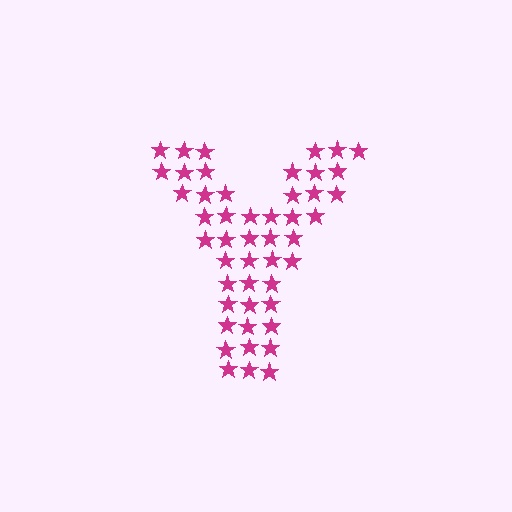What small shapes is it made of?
It is made of small stars.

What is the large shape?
The large shape is the letter Y.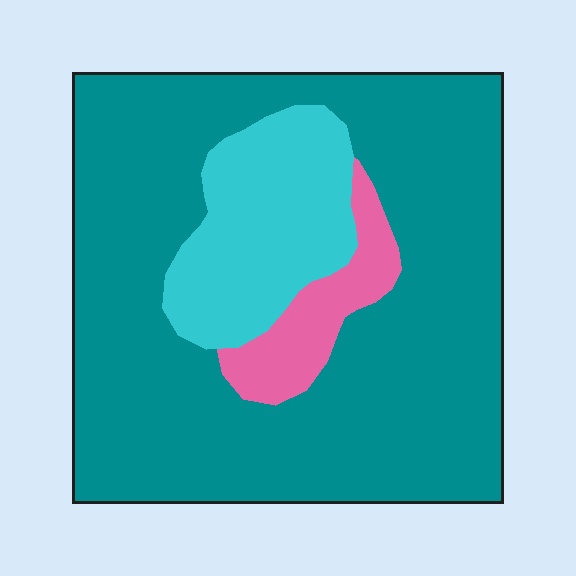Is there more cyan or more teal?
Teal.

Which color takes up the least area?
Pink, at roughly 10%.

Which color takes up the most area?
Teal, at roughly 75%.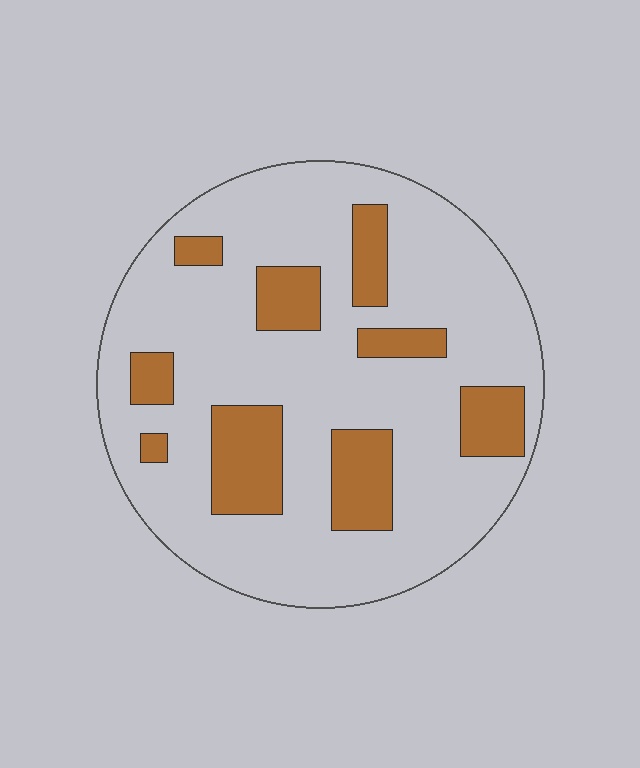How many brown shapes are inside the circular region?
9.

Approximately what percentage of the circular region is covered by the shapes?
Approximately 20%.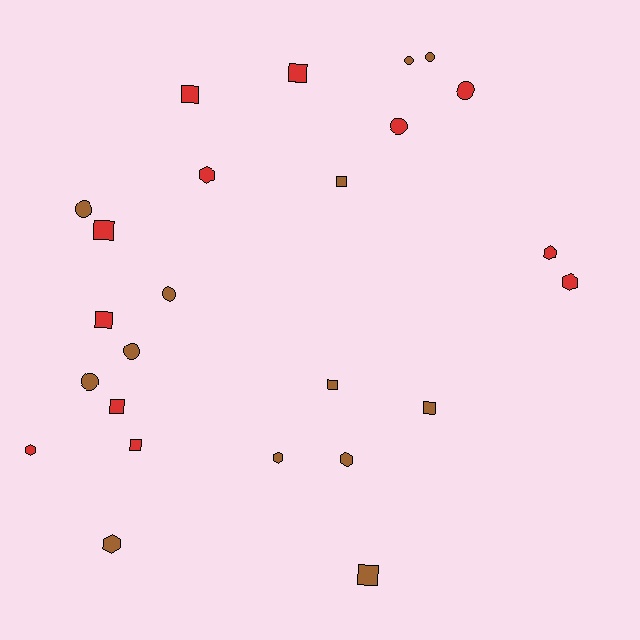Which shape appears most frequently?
Square, with 10 objects.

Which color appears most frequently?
Brown, with 13 objects.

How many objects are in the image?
There are 25 objects.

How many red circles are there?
There are 2 red circles.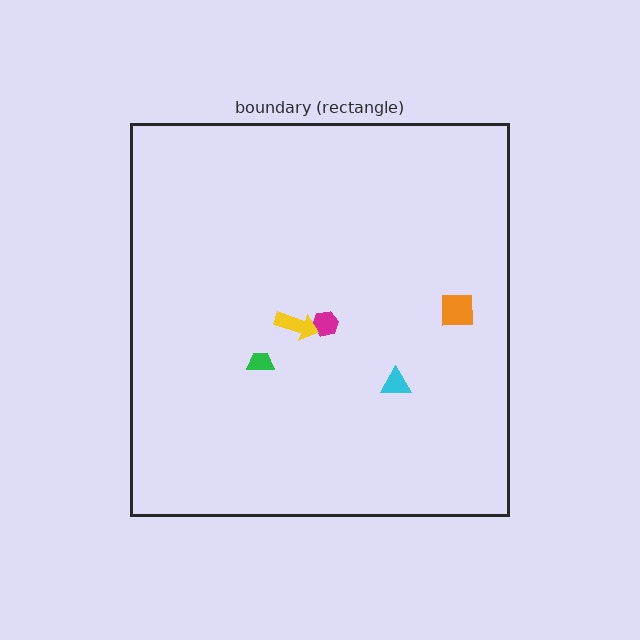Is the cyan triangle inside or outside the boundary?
Inside.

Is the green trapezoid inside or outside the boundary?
Inside.